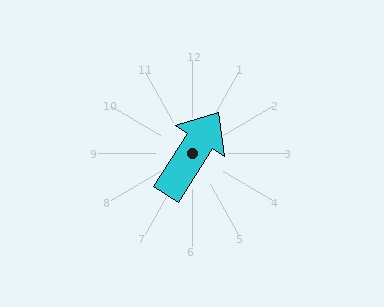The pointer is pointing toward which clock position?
Roughly 1 o'clock.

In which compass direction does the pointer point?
Northeast.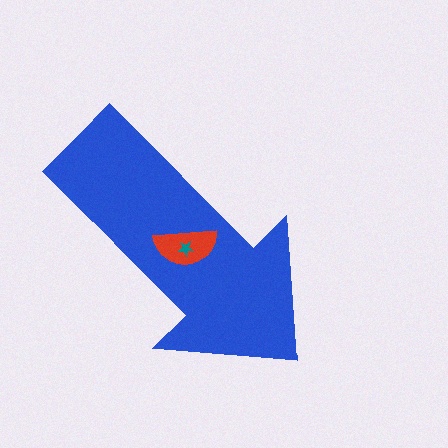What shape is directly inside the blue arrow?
The red semicircle.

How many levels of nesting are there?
3.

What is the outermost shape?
The blue arrow.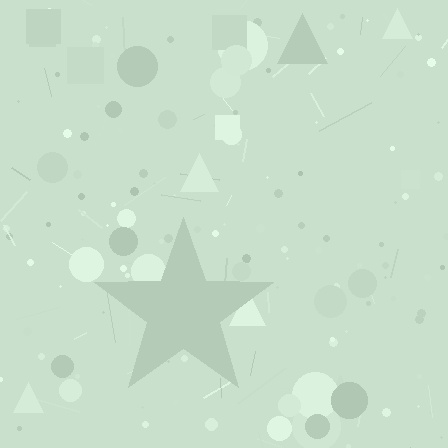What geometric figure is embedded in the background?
A star is embedded in the background.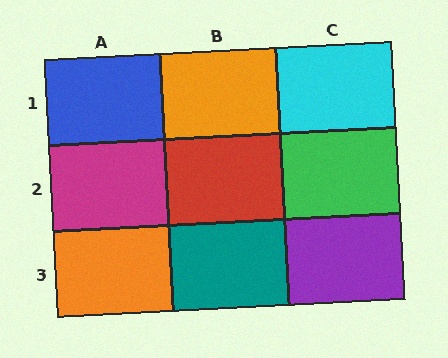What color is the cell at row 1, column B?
Orange.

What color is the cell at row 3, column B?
Teal.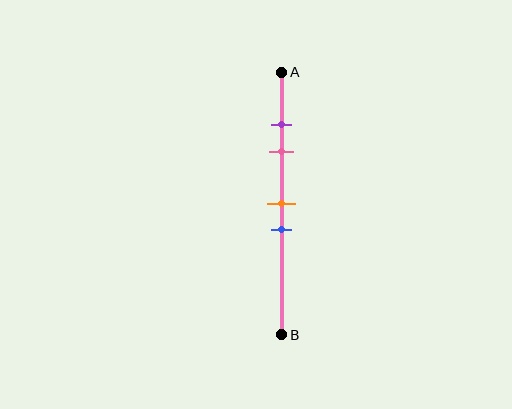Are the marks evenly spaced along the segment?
No, the marks are not evenly spaced.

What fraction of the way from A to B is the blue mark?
The blue mark is approximately 60% (0.6) of the way from A to B.